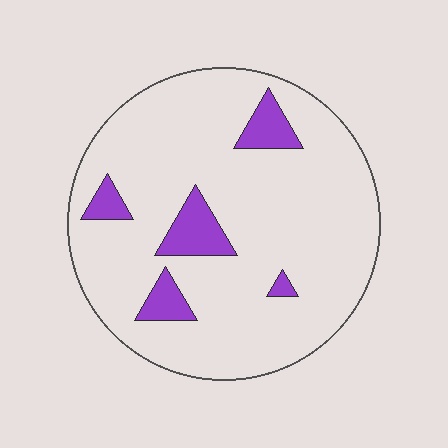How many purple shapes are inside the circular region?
5.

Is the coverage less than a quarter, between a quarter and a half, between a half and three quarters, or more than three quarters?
Less than a quarter.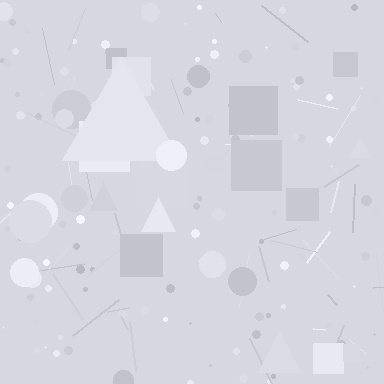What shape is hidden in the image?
A triangle is hidden in the image.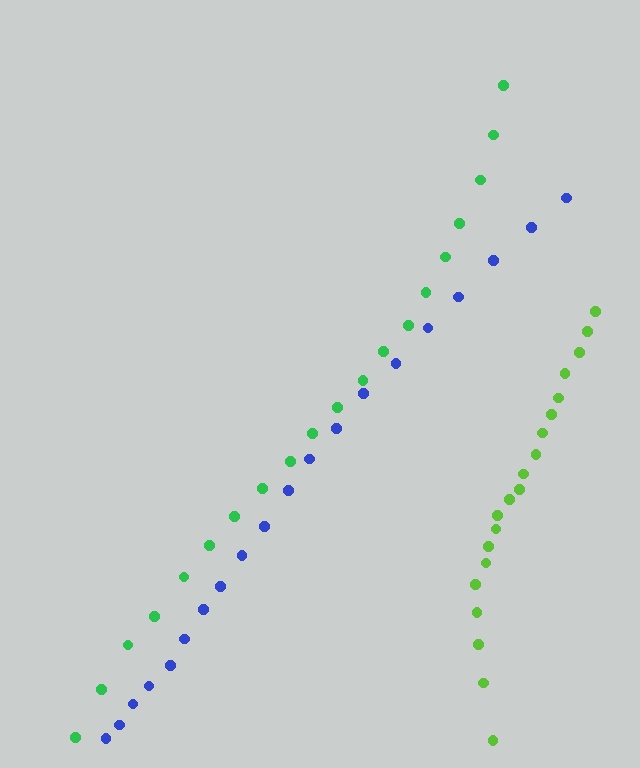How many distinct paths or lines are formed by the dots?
There are 3 distinct paths.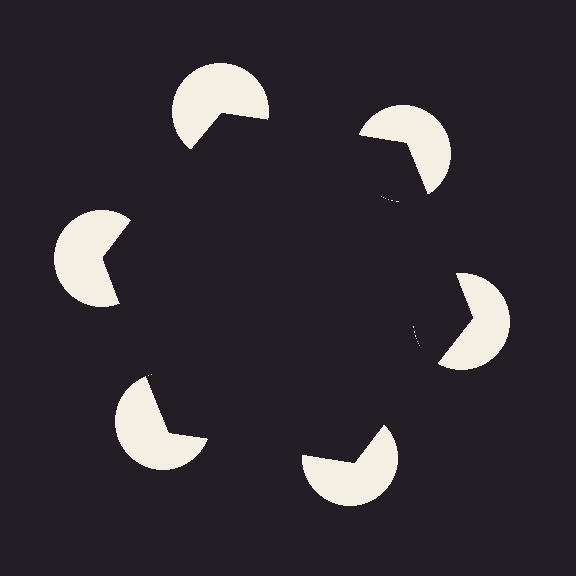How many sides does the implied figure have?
6 sides.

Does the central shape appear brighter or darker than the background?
It typically appears slightly darker than the background, even though no actual brightness change is drawn.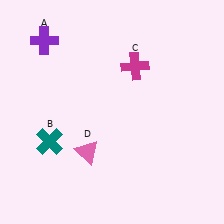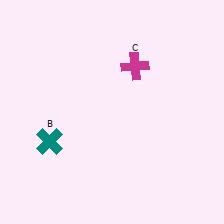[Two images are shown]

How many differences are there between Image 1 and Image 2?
There are 2 differences between the two images.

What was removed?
The pink triangle (D), the purple cross (A) were removed in Image 2.